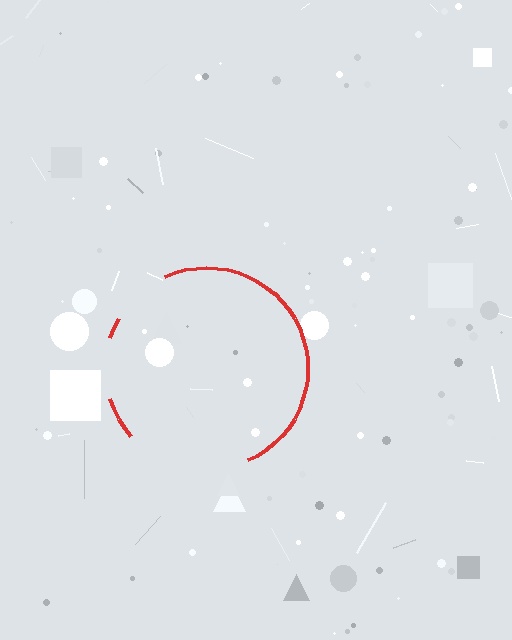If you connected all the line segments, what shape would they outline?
They would outline a circle.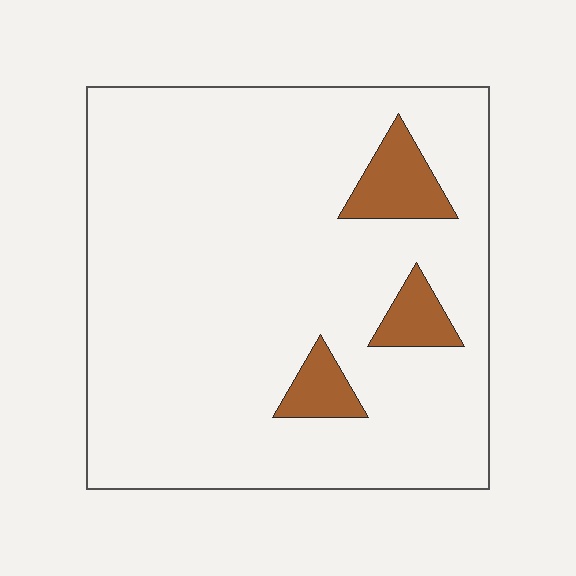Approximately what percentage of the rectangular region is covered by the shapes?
Approximately 10%.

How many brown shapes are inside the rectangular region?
3.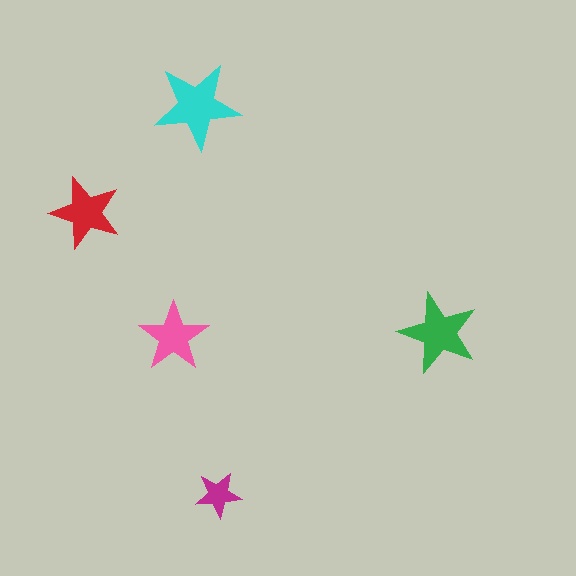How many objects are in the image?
There are 5 objects in the image.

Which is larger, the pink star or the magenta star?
The pink one.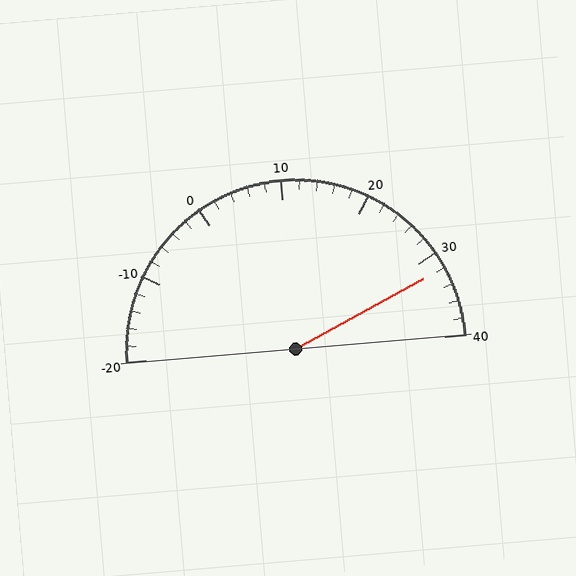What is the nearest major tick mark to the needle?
The nearest major tick mark is 30.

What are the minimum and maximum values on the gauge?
The gauge ranges from -20 to 40.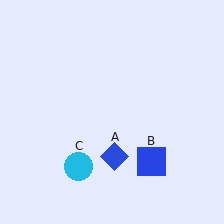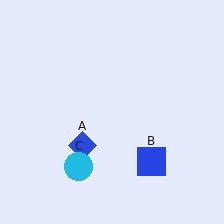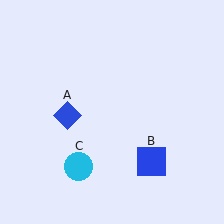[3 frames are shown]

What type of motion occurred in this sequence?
The blue diamond (object A) rotated clockwise around the center of the scene.